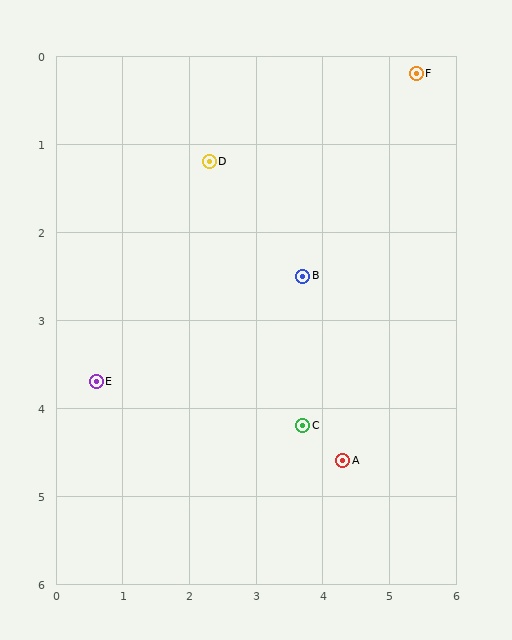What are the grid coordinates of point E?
Point E is at approximately (0.6, 3.7).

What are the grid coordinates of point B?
Point B is at approximately (3.7, 2.5).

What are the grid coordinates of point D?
Point D is at approximately (2.3, 1.2).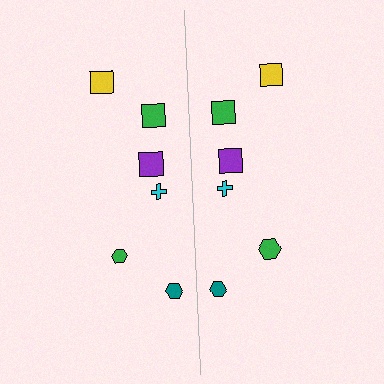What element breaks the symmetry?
The green hexagon on the right side has a different size than its mirror counterpart.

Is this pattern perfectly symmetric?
No, the pattern is not perfectly symmetric. The green hexagon on the right side has a different size than its mirror counterpart.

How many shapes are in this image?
There are 12 shapes in this image.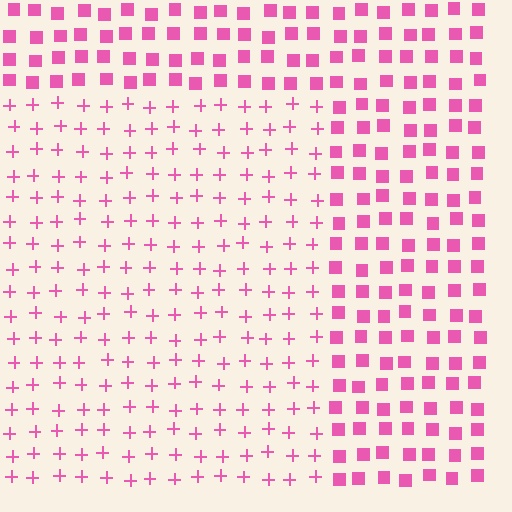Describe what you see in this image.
The image is filled with small pink elements arranged in a uniform grid. A rectangle-shaped region contains plus signs, while the surrounding area contains squares. The boundary is defined purely by the change in element shape.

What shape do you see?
I see a rectangle.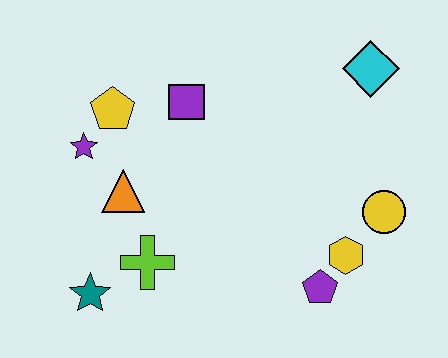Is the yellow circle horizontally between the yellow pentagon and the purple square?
No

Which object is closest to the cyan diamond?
The yellow circle is closest to the cyan diamond.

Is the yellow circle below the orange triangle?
Yes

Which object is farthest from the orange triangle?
The cyan diamond is farthest from the orange triangle.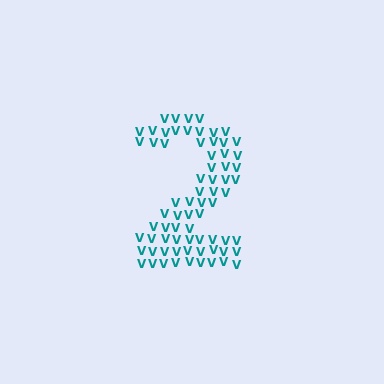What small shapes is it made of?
It is made of small letter V's.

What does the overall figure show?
The overall figure shows the digit 2.